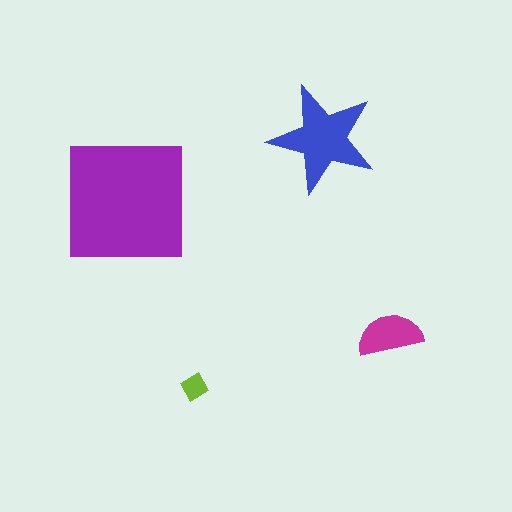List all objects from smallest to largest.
The lime diamond, the magenta semicircle, the blue star, the purple square.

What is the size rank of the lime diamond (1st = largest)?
4th.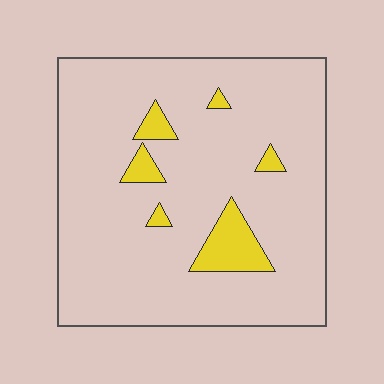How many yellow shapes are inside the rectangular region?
6.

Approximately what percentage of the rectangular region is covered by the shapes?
Approximately 10%.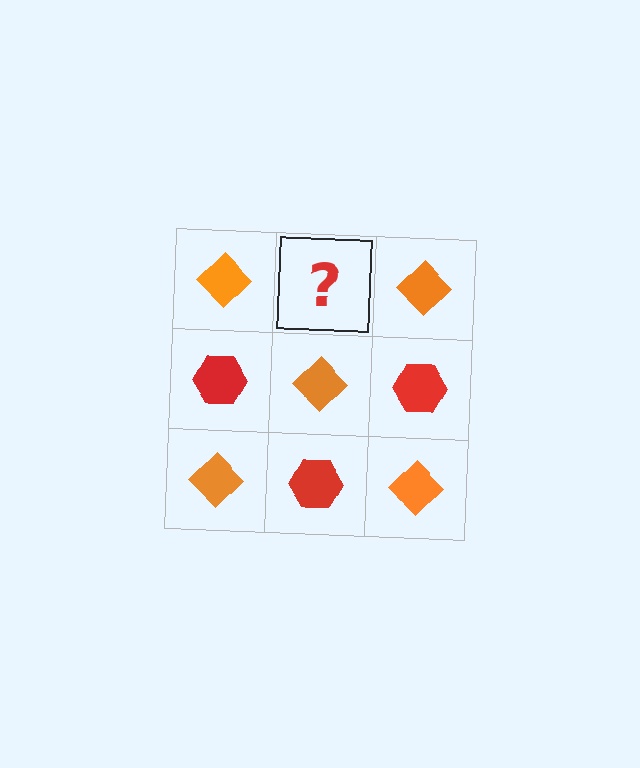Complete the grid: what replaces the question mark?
The question mark should be replaced with a red hexagon.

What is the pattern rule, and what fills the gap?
The rule is that it alternates orange diamond and red hexagon in a checkerboard pattern. The gap should be filled with a red hexagon.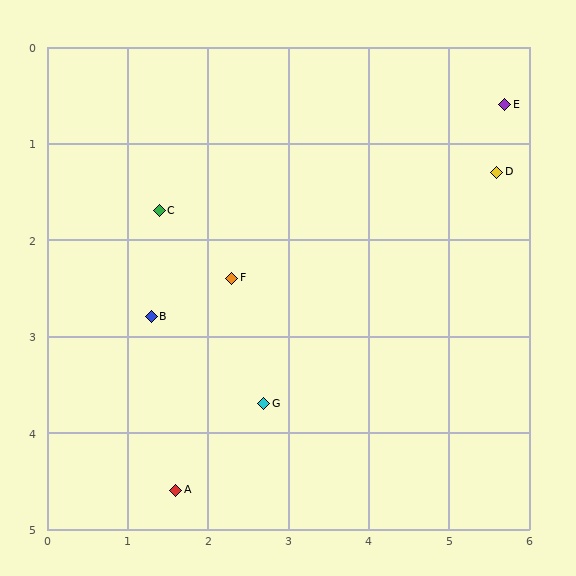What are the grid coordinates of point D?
Point D is at approximately (5.6, 1.3).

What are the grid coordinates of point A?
Point A is at approximately (1.6, 4.6).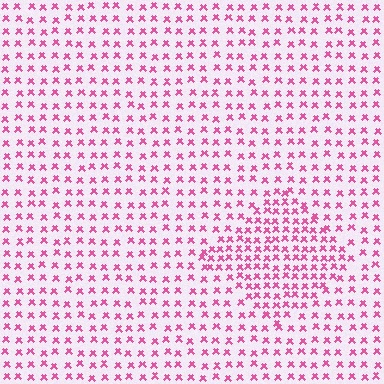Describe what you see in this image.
The image contains small pink elements arranged at two different densities. A diamond-shaped region is visible where the elements are more densely packed than the surrounding area.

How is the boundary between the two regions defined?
The boundary is defined by a change in element density (approximately 1.7x ratio). All elements are the same color, size, and shape.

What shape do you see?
I see a diamond.